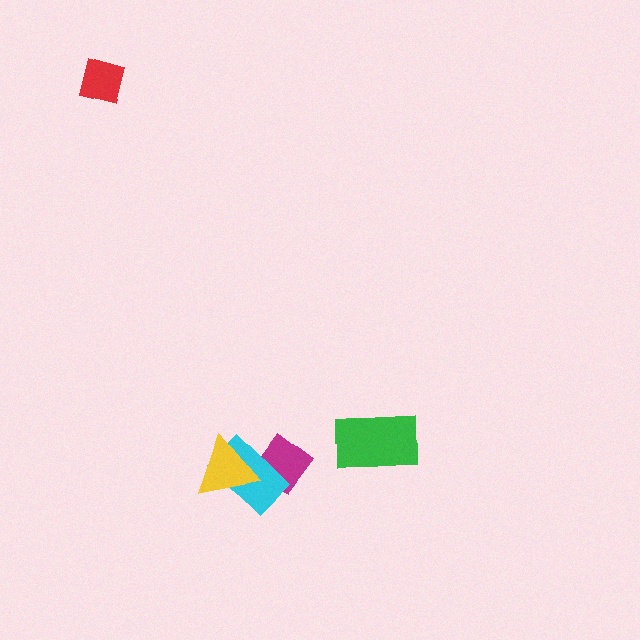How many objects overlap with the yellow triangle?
2 objects overlap with the yellow triangle.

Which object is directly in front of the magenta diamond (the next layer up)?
The cyan rectangle is directly in front of the magenta diamond.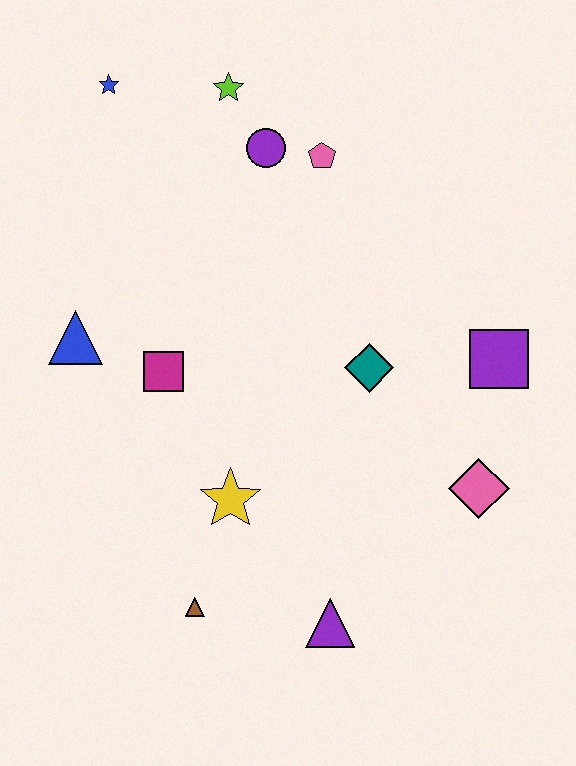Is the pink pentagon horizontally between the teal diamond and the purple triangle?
No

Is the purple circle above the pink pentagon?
Yes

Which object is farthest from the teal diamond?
The blue star is farthest from the teal diamond.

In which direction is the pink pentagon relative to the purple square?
The pink pentagon is above the purple square.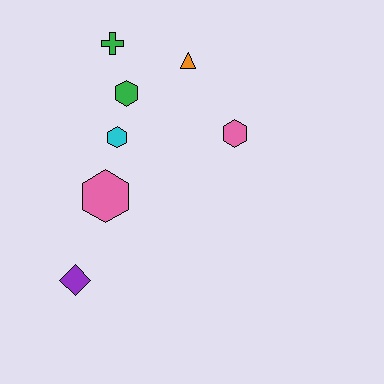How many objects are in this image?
There are 7 objects.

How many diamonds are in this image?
There is 1 diamond.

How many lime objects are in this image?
There are no lime objects.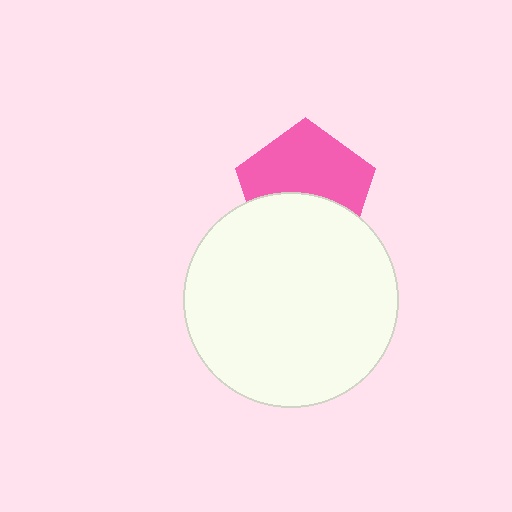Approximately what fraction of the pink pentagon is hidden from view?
Roughly 42% of the pink pentagon is hidden behind the white circle.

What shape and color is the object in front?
The object in front is a white circle.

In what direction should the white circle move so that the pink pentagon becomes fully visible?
The white circle should move down. That is the shortest direction to clear the overlap and leave the pink pentagon fully visible.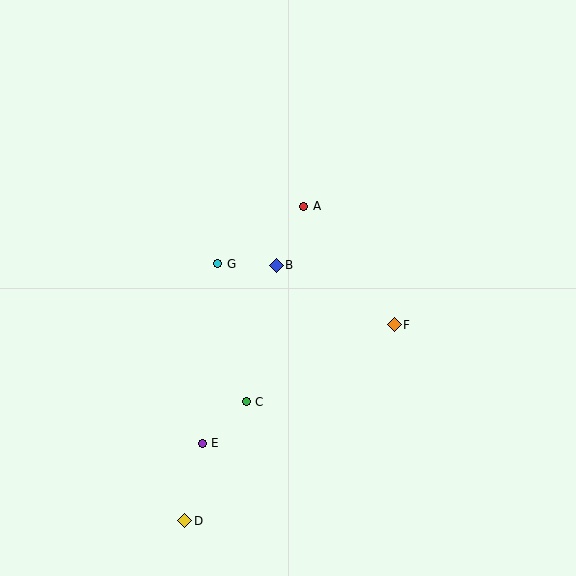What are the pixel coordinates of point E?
Point E is at (202, 443).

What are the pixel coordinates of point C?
Point C is at (246, 402).